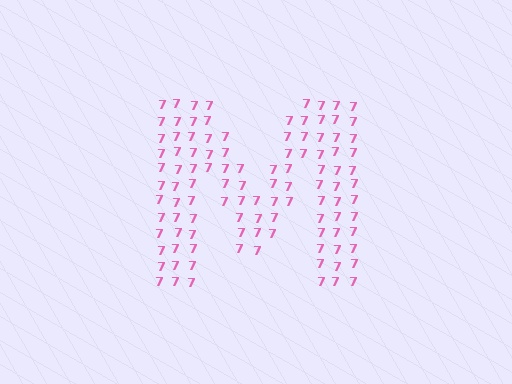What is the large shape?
The large shape is the letter M.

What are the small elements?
The small elements are digit 7's.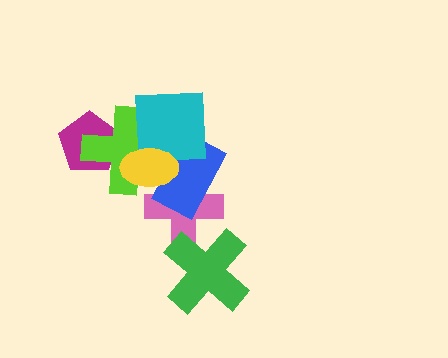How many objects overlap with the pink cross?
3 objects overlap with the pink cross.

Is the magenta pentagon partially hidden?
Yes, it is partially covered by another shape.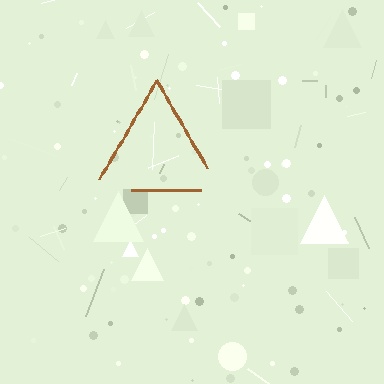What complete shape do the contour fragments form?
The contour fragments form a triangle.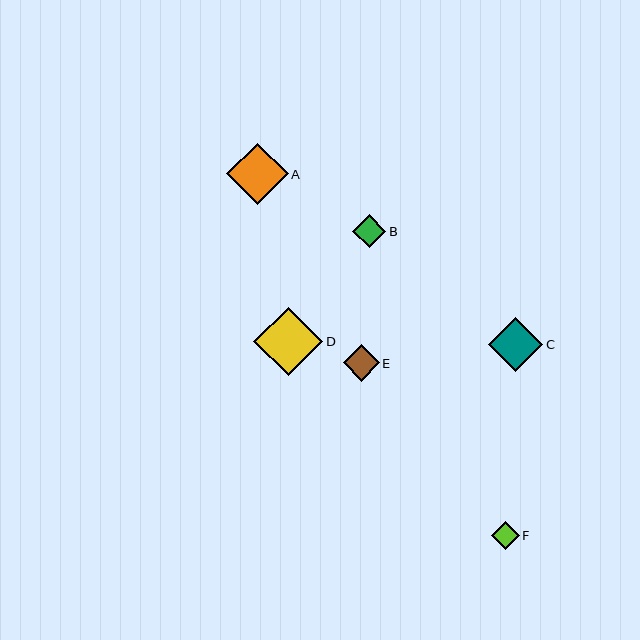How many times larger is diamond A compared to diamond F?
Diamond A is approximately 2.2 times the size of diamond F.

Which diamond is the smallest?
Diamond F is the smallest with a size of approximately 28 pixels.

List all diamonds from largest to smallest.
From largest to smallest: D, A, C, E, B, F.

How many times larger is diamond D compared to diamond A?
Diamond D is approximately 1.1 times the size of diamond A.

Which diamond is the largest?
Diamond D is the largest with a size of approximately 69 pixels.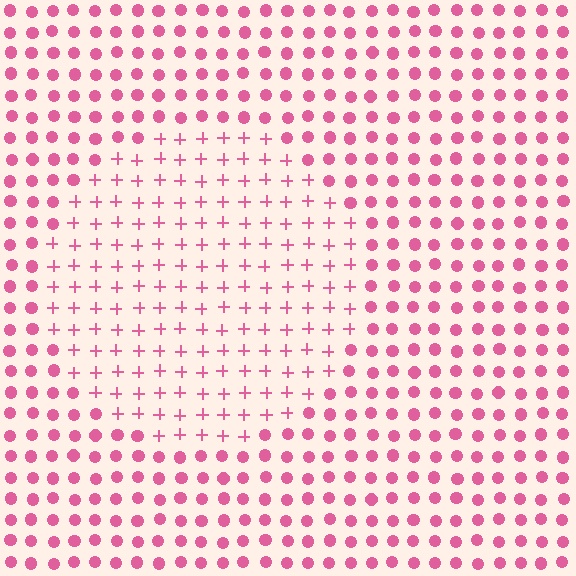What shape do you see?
I see a circle.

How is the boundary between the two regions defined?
The boundary is defined by a change in element shape: plus signs inside vs. circles outside. All elements share the same color and spacing.